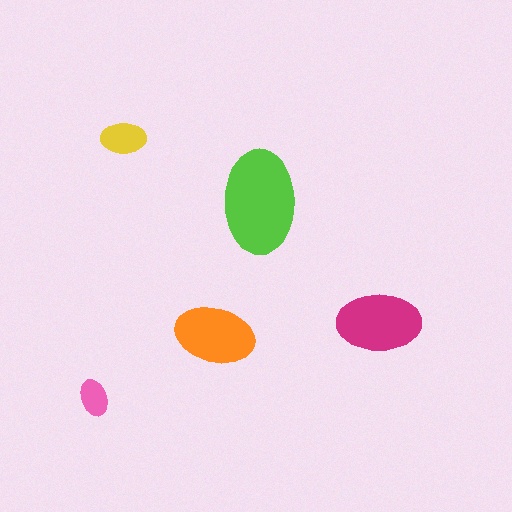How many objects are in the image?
There are 5 objects in the image.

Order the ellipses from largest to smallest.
the lime one, the magenta one, the orange one, the yellow one, the pink one.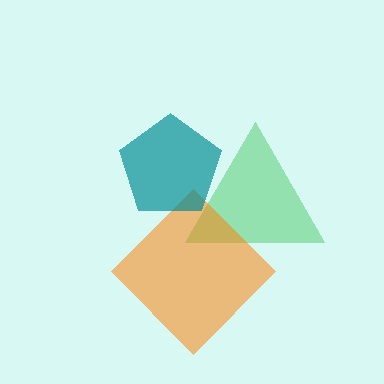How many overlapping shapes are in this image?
There are 3 overlapping shapes in the image.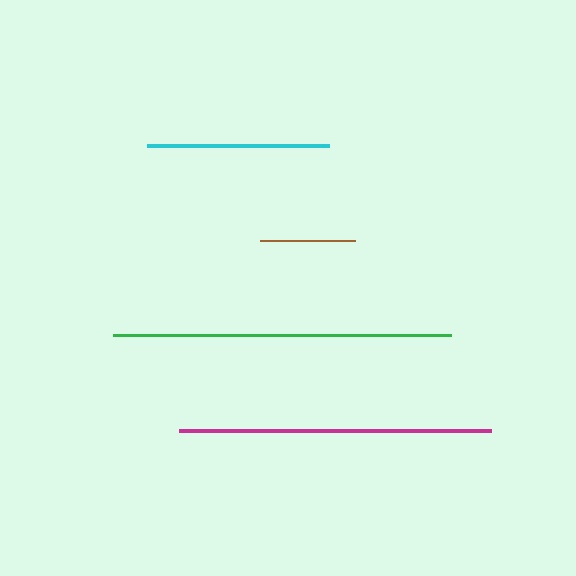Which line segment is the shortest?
The brown line is the shortest at approximately 95 pixels.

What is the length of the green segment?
The green segment is approximately 338 pixels long.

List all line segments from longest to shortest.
From longest to shortest: green, magenta, cyan, brown.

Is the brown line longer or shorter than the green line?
The green line is longer than the brown line.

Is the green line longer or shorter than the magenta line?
The green line is longer than the magenta line.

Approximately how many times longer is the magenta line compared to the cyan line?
The magenta line is approximately 1.7 times the length of the cyan line.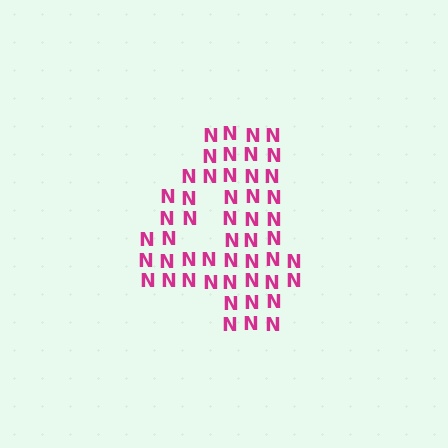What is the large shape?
The large shape is the digit 4.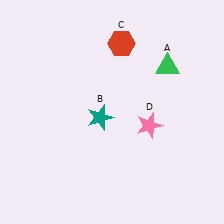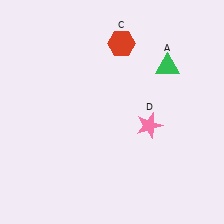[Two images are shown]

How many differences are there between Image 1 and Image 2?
There is 1 difference between the two images.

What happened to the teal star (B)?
The teal star (B) was removed in Image 2. It was in the bottom-left area of Image 1.